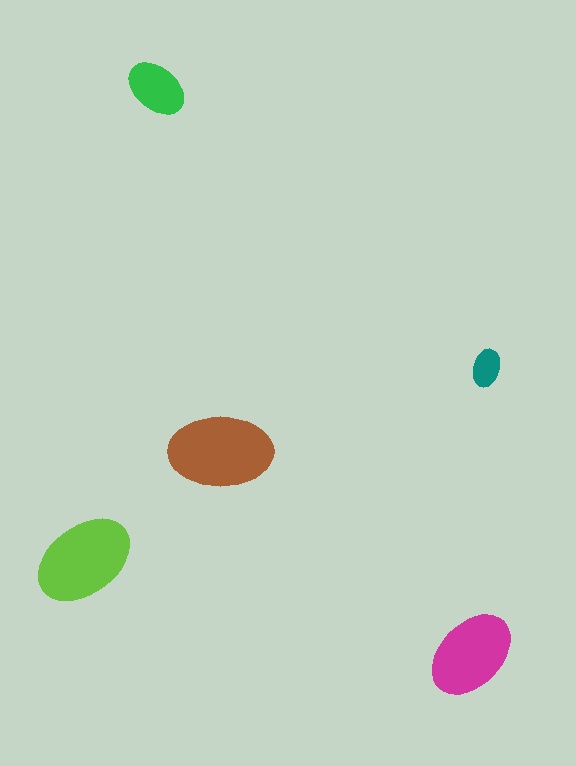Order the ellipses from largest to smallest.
the brown one, the lime one, the magenta one, the green one, the teal one.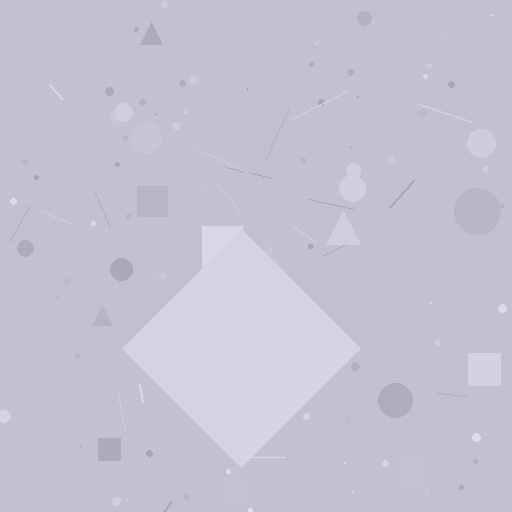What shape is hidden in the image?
A diamond is hidden in the image.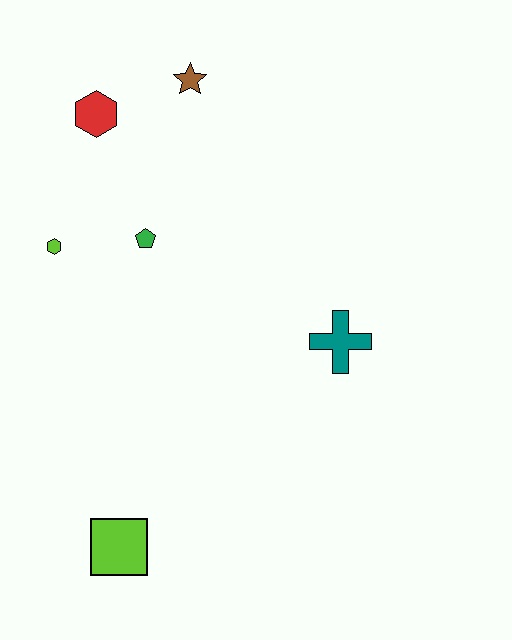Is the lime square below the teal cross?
Yes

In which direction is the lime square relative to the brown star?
The lime square is below the brown star.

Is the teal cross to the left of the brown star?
No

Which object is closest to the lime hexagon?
The green pentagon is closest to the lime hexagon.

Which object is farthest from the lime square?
The brown star is farthest from the lime square.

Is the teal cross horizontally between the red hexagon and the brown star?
No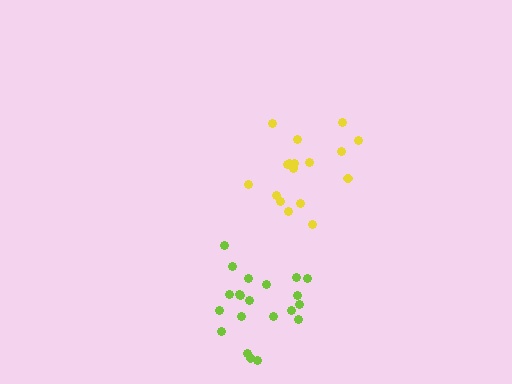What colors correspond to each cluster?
The clusters are colored: yellow, lime.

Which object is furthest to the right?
The yellow cluster is rightmost.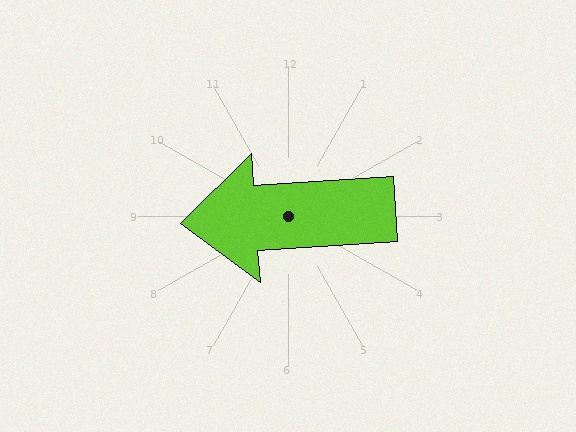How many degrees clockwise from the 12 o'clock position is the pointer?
Approximately 266 degrees.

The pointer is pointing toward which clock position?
Roughly 9 o'clock.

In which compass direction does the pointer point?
West.